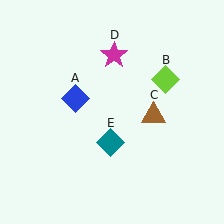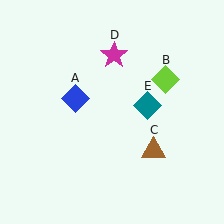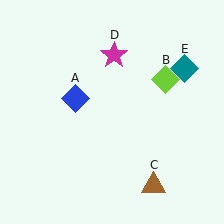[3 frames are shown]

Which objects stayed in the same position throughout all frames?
Blue diamond (object A) and lime diamond (object B) and magenta star (object D) remained stationary.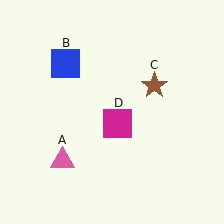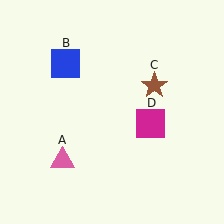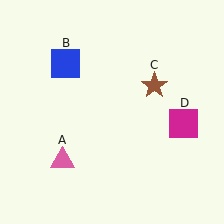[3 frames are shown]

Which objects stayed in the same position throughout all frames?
Pink triangle (object A) and blue square (object B) and brown star (object C) remained stationary.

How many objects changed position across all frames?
1 object changed position: magenta square (object D).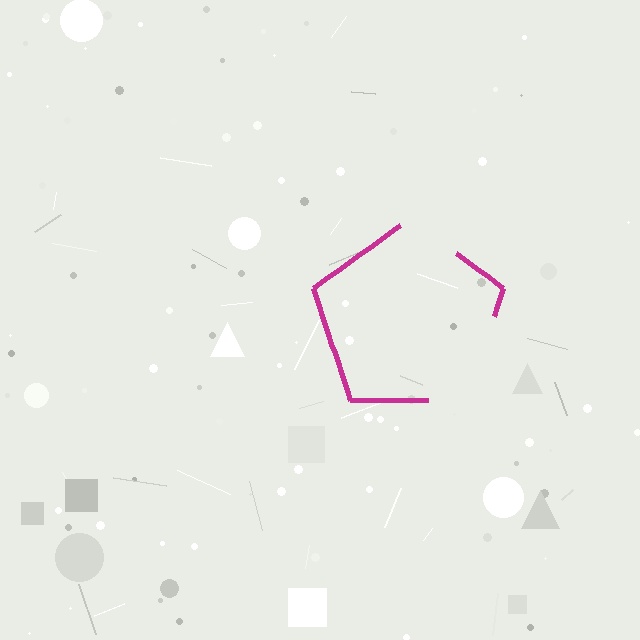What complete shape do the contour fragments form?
The contour fragments form a pentagon.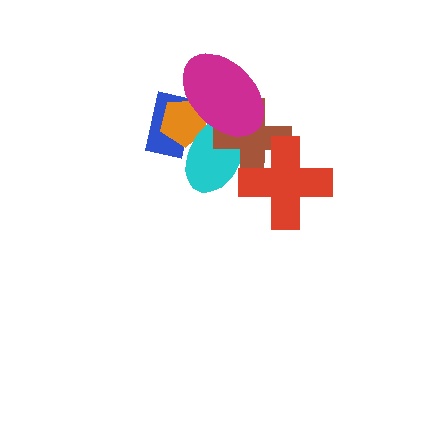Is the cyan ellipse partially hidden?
Yes, it is partially covered by another shape.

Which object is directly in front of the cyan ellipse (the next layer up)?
The brown cross is directly in front of the cyan ellipse.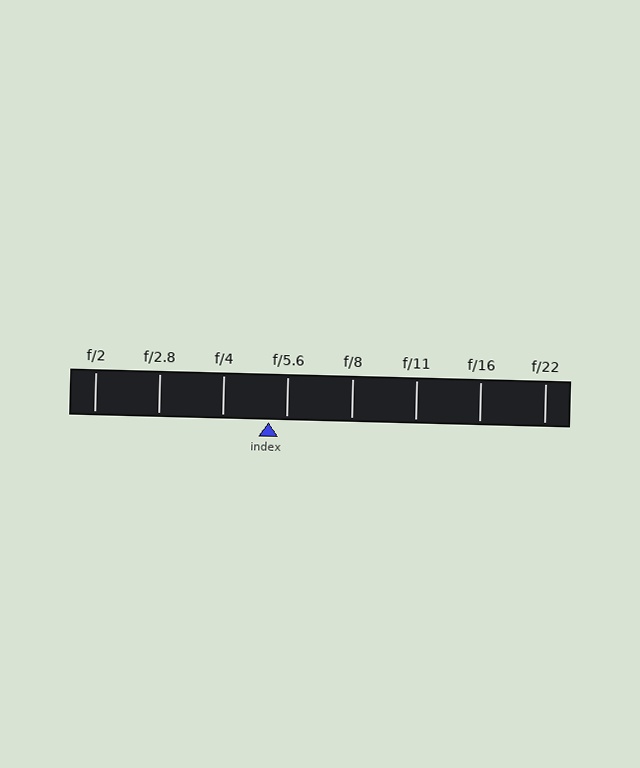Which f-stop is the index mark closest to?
The index mark is closest to f/5.6.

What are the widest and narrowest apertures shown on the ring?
The widest aperture shown is f/2 and the narrowest is f/22.